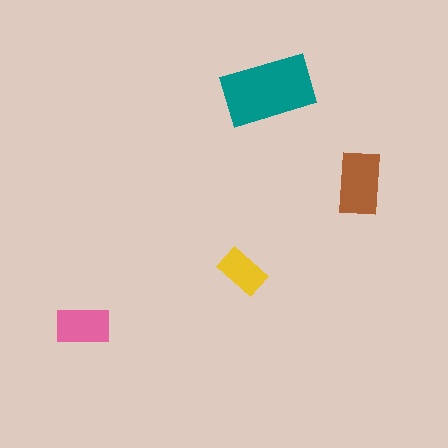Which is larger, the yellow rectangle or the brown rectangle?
The brown one.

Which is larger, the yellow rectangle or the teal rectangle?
The teal one.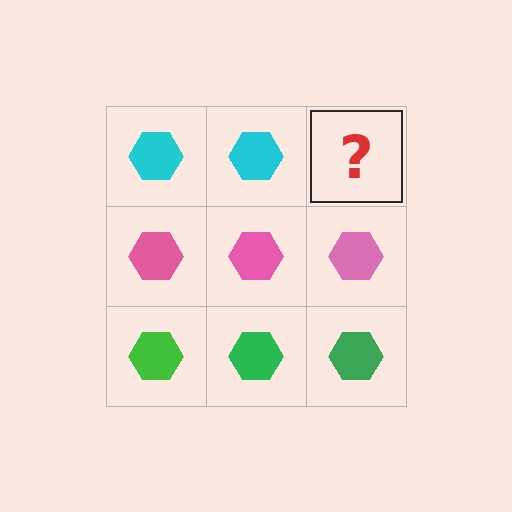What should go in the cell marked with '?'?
The missing cell should contain a cyan hexagon.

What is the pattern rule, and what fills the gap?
The rule is that each row has a consistent color. The gap should be filled with a cyan hexagon.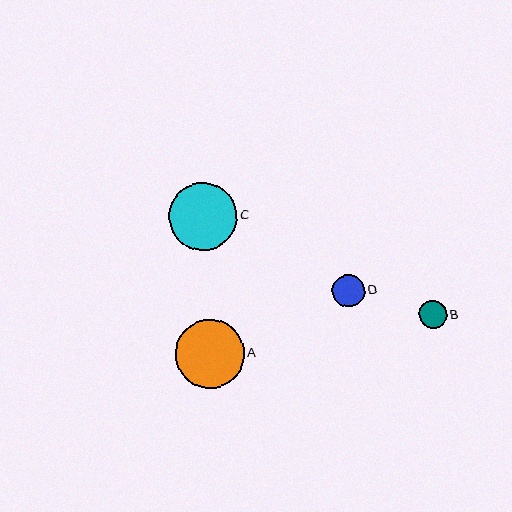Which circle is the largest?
Circle A is the largest with a size of approximately 69 pixels.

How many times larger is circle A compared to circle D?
Circle A is approximately 2.1 times the size of circle D.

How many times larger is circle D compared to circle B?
Circle D is approximately 1.2 times the size of circle B.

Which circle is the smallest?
Circle B is the smallest with a size of approximately 28 pixels.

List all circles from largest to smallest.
From largest to smallest: A, C, D, B.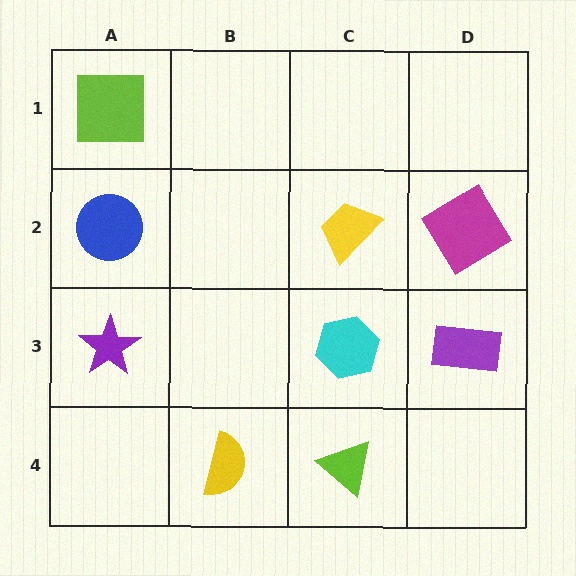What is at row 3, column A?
A purple star.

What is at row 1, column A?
A lime square.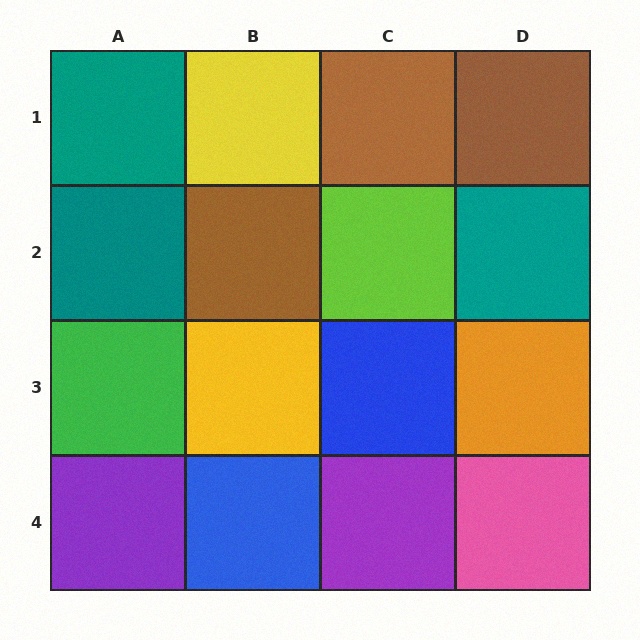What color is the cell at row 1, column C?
Brown.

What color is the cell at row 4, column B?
Blue.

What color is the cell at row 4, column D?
Pink.